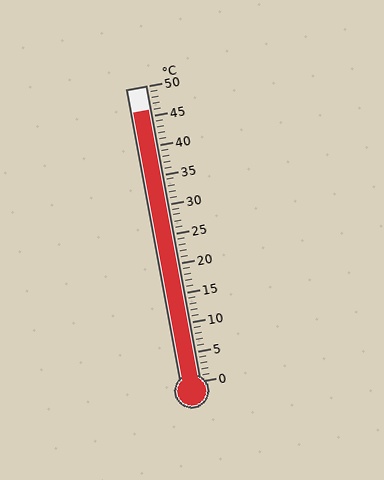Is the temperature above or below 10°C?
The temperature is above 10°C.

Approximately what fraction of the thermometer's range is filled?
The thermometer is filled to approximately 90% of its range.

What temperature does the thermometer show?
The thermometer shows approximately 46°C.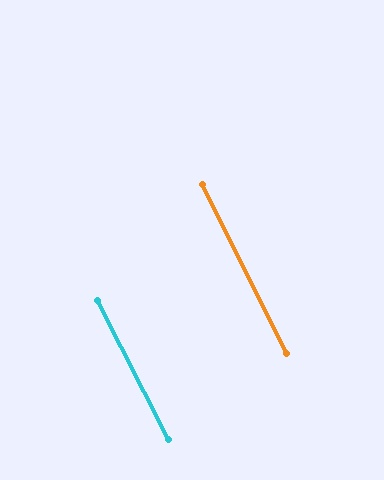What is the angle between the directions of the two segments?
Approximately 1 degree.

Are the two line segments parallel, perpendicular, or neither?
Parallel — their directions differ by only 1.2°.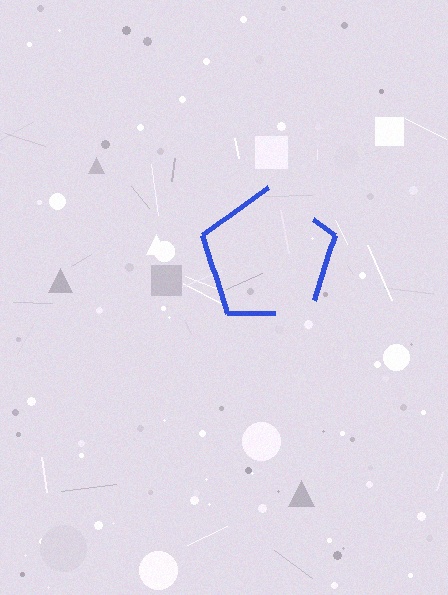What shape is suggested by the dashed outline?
The dashed outline suggests a pentagon.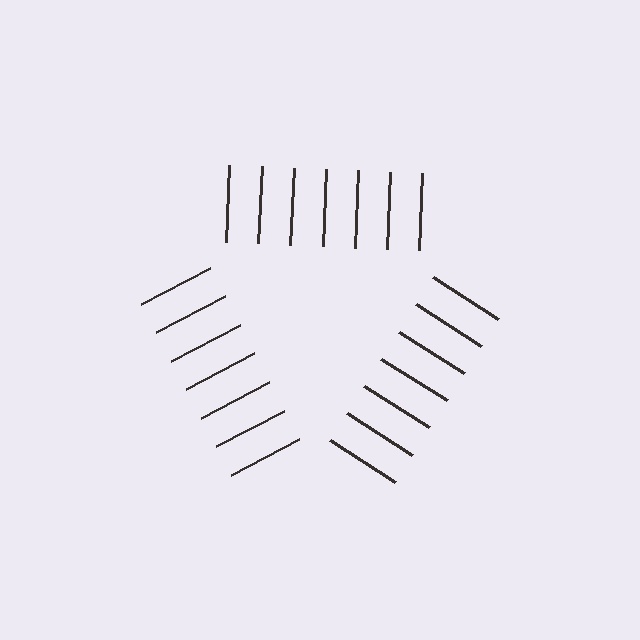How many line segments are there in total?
21 — 7 along each of the 3 edges.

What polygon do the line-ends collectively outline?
An illusory triangle — the line segments terminate on its edges but no continuous stroke is drawn.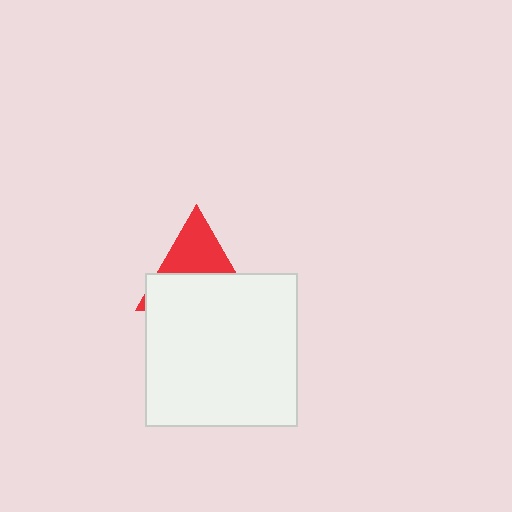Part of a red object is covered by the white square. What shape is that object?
It is a triangle.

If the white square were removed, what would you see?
You would see the complete red triangle.